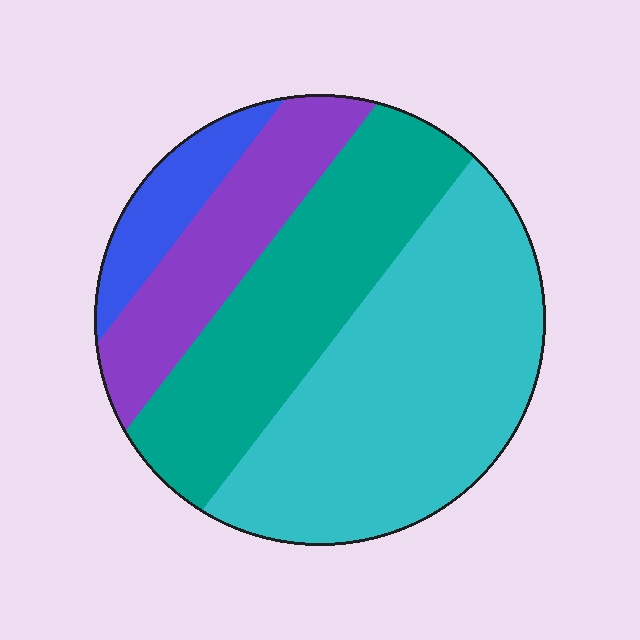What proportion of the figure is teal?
Teal covers roughly 30% of the figure.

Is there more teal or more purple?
Teal.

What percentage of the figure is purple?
Purple covers 18% of the figure.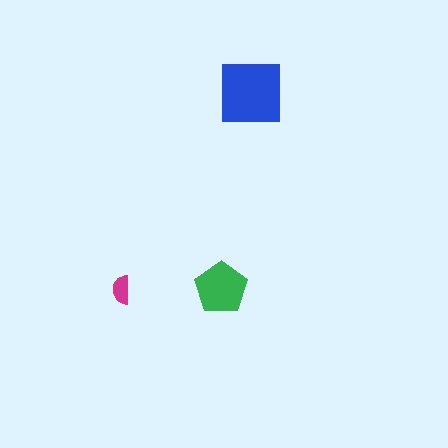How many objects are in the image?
There are 3 objects in the image.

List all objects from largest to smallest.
The blue square, the green pentagon, the magenta semicircle.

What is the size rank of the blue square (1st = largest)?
1st.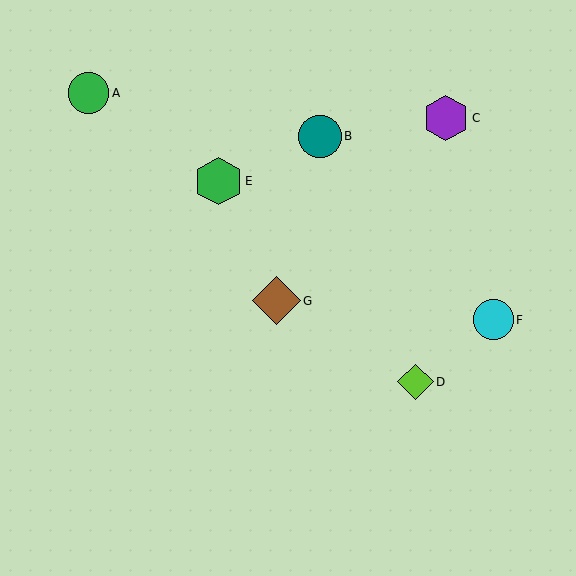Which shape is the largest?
The green hexagon (labeled E) is the largest.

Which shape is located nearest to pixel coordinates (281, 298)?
The brown diamond (labeled G) at (276, 301) is nearest to that location.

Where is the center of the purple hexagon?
The center of the purple hexagon is at (446, 118).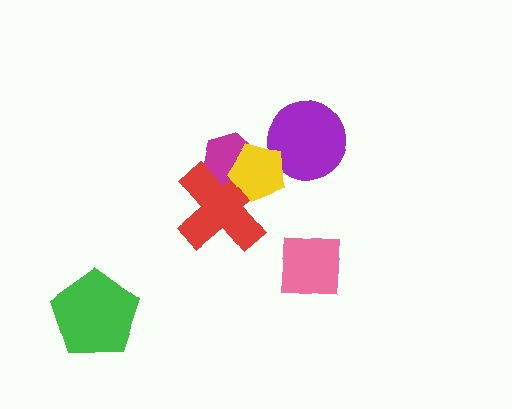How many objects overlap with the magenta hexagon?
2 objects overlap with the magenta hexagon.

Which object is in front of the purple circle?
The yellow pentagon is in front of the purple circle.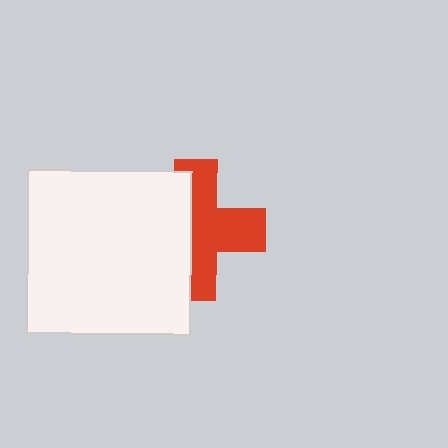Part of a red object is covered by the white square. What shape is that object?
It is a cross.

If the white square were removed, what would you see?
You would see the complete red cross.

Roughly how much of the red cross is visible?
About half of it is visible (roughly 57%).